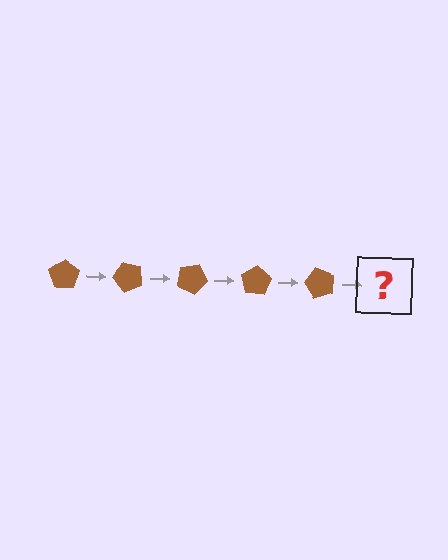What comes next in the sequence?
The next element should be a brown pentagon rotated 250 degrees.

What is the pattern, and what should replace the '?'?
The pattern is that the pentagon rotates 50 degrees each step. The '?' should be a brown pentagon rotated 250 degrees.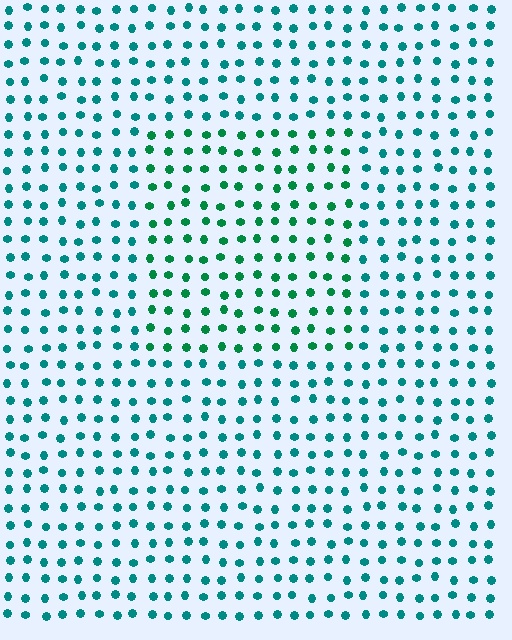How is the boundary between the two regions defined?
The boundary is defined purely by a slight shift in hue (about 30 degrees). Spacing, size, and orientation are identical on both sides.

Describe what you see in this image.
The image is filled with small teal elements in a uniform arrangement. A rectangle-shaped region is visible where the elements are tinted to a slightly different hue, forming a subtle color boundary.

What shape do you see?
I see a rectangle.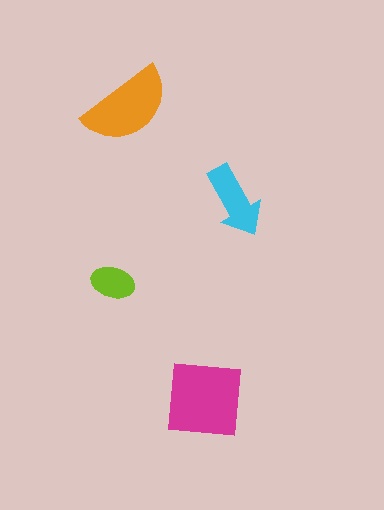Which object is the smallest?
The lime ellipse.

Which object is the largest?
The magenta square.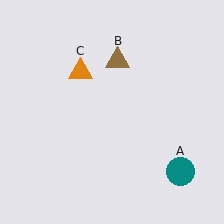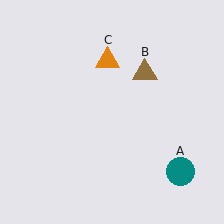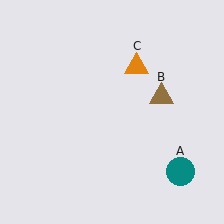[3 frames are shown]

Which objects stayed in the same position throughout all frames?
Teal circle (object A) remained stationary.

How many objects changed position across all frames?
2 objects changed position: brown triangle (object B), orange triangle (object C).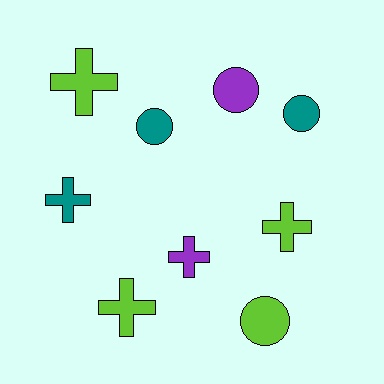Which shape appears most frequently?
Cross, with 5 objects.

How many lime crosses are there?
There are 3 lime crosses.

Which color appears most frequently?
Lime, with 4 objects.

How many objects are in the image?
There are 9 objects.